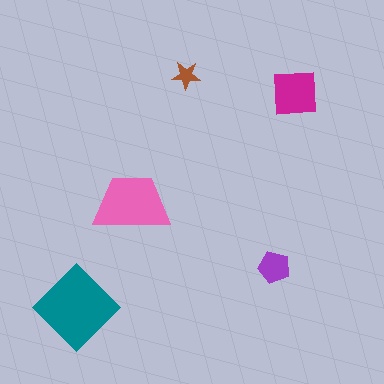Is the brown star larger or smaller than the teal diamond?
Smaller.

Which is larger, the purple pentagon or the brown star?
The purple pentagon.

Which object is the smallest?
The brown star.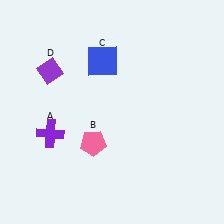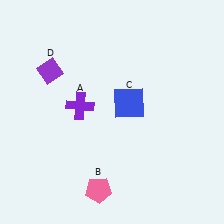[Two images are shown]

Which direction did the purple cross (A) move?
The purple cross (A) moved right.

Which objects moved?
The objects that moved are: the purple cross (A), the pink pentagon (B), the blue square (C).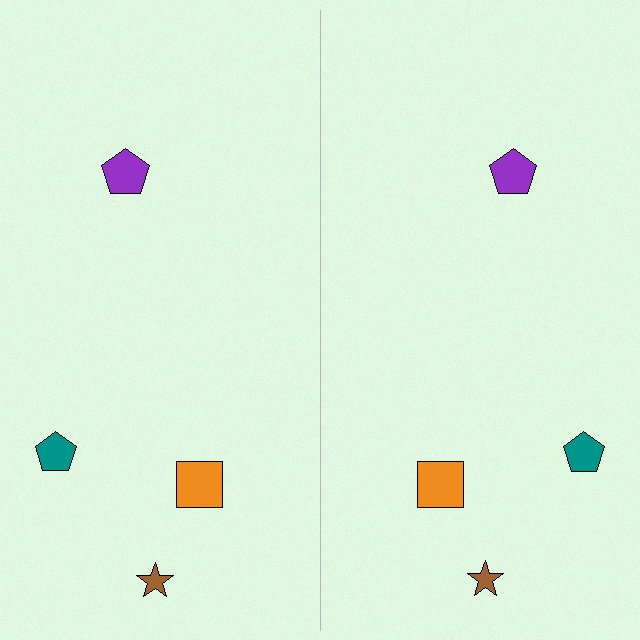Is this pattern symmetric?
Yes, this pattern has bilateral (reflection) symmetry.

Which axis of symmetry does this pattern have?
The pattern has a vertical axis of symmetry running through the center of the image.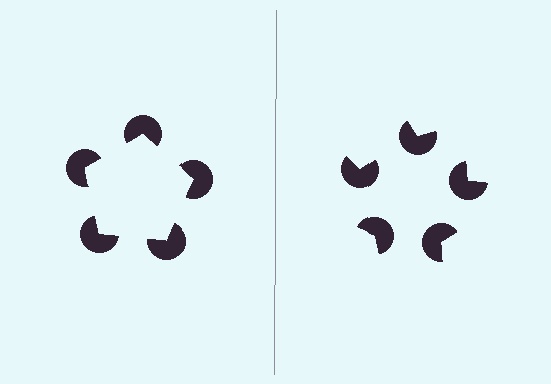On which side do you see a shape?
An illusory pentagon appears on the left side. On the right side the wedge cuts are rotated, so no coherent shape forms.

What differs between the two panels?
The pac-man discs are positioned identically on both sides; only the wedge orientations differ. On the left they align to a pentagon; on the right they are misaligned.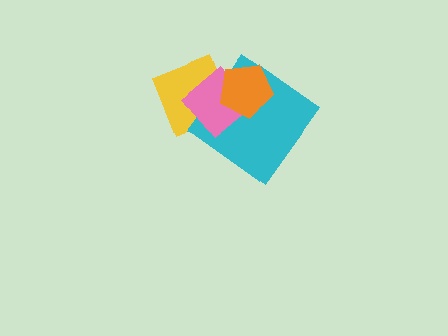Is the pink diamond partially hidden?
Yes, it is partially covered by another shape.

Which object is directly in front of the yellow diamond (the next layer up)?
The cyan diamond is directly in front of the yellow diamond.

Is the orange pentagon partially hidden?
No, no other shape covers it.